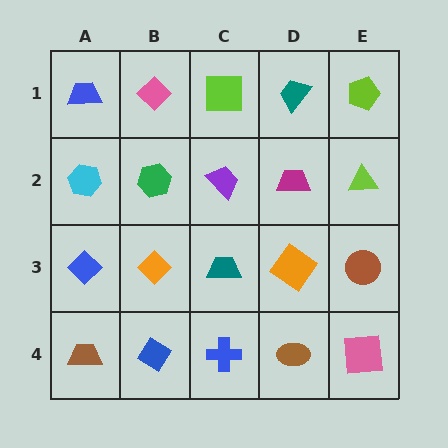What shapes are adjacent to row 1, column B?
A green hexagon (row 2, column B), a blue trapezoid (row 1, column A), a lime square (row 1, column C).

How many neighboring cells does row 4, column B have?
3.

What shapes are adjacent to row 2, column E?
A lime pentagon (row 1, column E), a brown circle (row 3, column E), a magenta trapezoid (row 2, column D).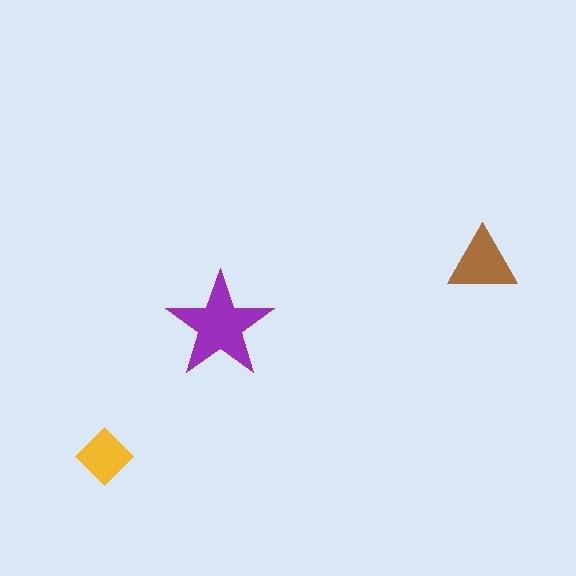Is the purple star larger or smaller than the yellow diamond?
Larger.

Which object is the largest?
The purple star.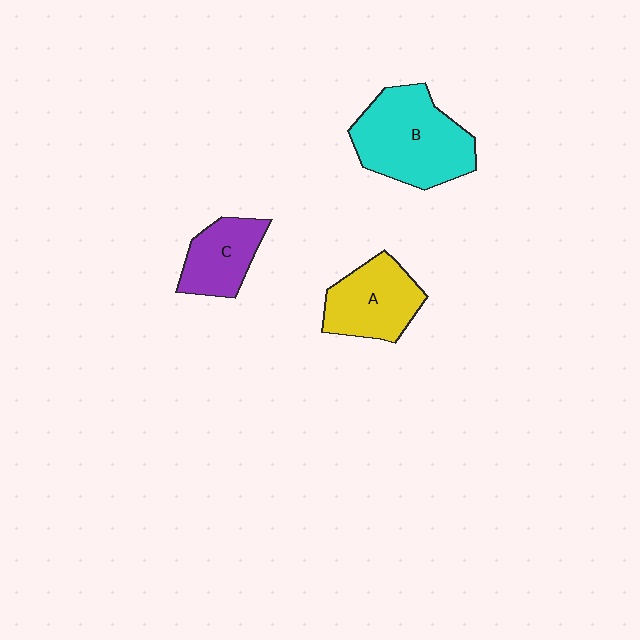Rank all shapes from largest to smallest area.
From largest to smallest: B (cyan), A (yellow), C (purple).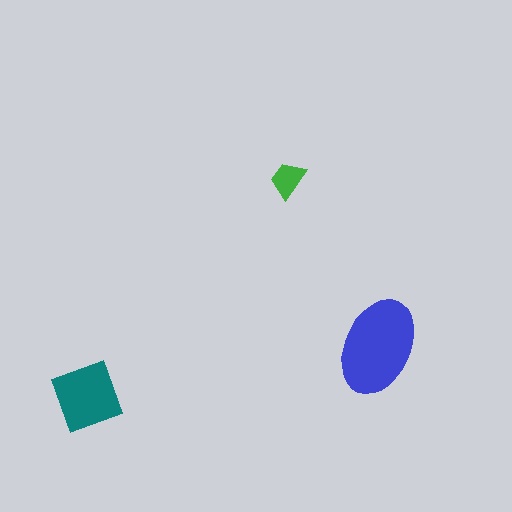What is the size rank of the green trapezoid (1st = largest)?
3rd.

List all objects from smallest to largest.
The green trapezoid, the teal diamond, the blue ellipse.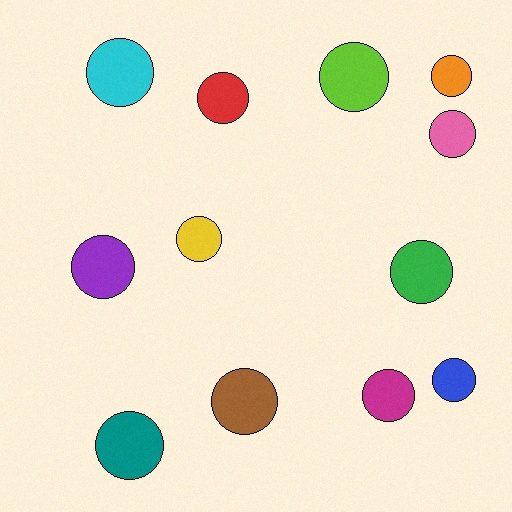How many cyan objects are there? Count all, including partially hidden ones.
There is 1 cyan object.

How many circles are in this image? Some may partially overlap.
There are 12 circles.